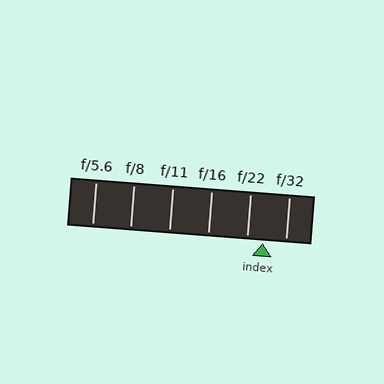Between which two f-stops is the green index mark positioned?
The index mark is between f/22 and f/32.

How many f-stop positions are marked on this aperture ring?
There are 6 f-stop positions marked.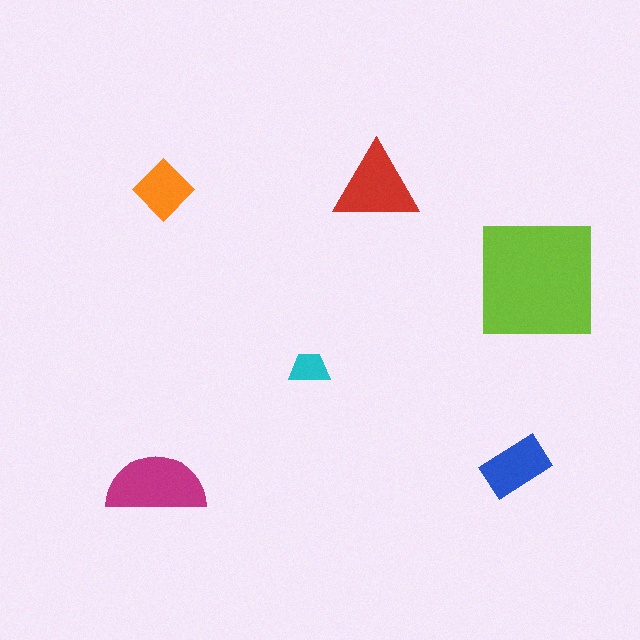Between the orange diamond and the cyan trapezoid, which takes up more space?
The orange diamond.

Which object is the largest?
The lime square.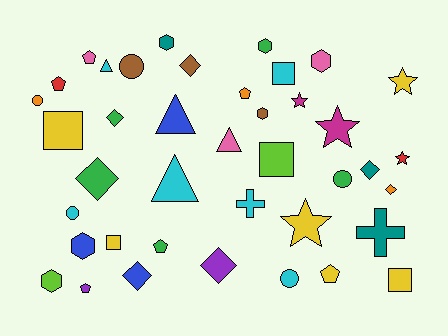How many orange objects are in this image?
There are 3 orange objects.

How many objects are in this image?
There are 40 objects.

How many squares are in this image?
There are 5 squares.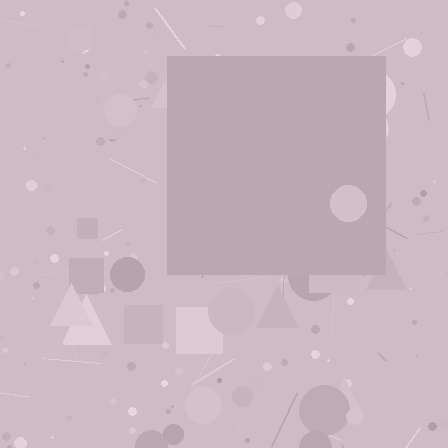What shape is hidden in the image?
A square is hidden in the image.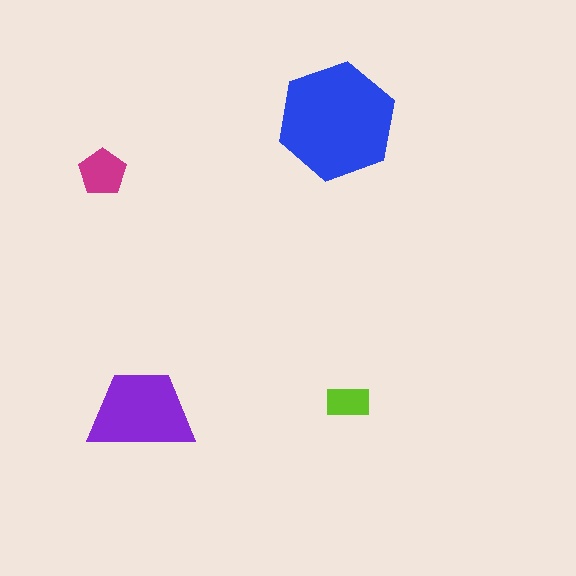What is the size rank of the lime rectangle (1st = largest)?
4th.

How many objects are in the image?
There are 4 objects in the image.